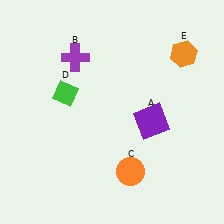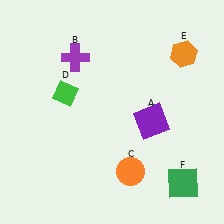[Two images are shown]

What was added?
A green square (F) was added in Image 2.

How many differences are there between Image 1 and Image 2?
There is 1 difference between the two images.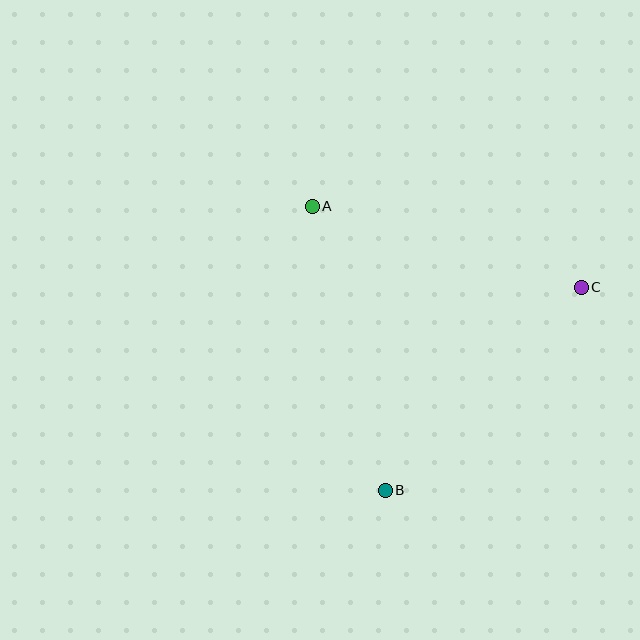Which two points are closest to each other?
Points A and C are closest to each other.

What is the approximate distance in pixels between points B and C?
The distance between B and C is approximately 283 pixels.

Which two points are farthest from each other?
Points A and B are farthest from each other.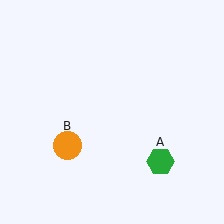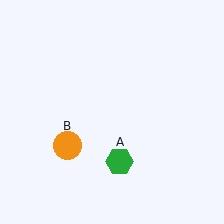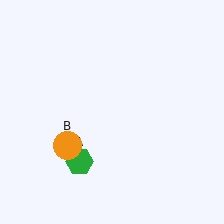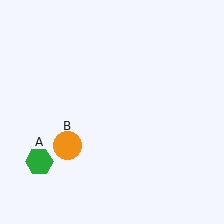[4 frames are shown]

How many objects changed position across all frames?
1 object changed position: green hexagon (object A).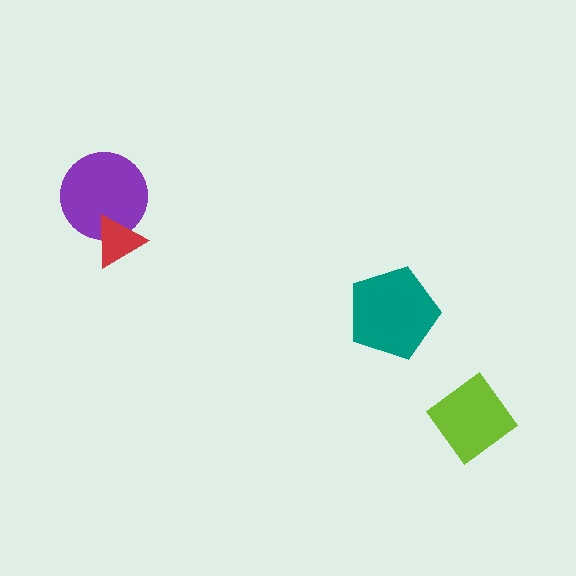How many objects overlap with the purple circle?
1 object overlaps with the purple circle.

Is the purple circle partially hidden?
Yes, it is partially covered by another shape.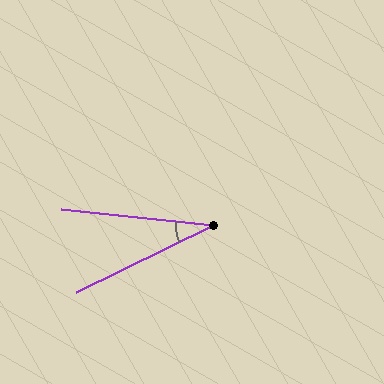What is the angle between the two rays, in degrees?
Approximately 32 degrees.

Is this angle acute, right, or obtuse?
It is acute.